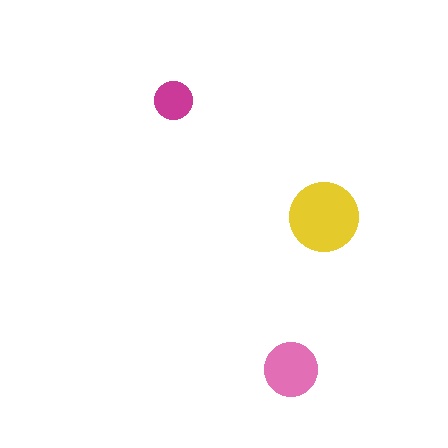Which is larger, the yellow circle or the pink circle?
The yellow one.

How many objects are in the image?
There are 3 objects in the image.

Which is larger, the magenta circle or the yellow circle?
The yellow one.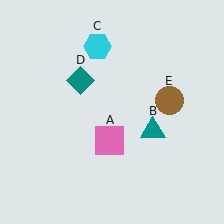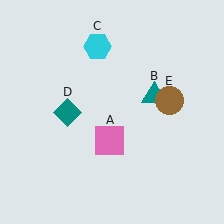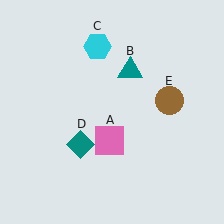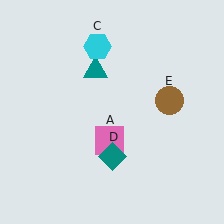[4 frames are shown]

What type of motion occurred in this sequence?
The teal triangle (object B), teal diamond (object D) rotated counterclockwise around the center of the scene.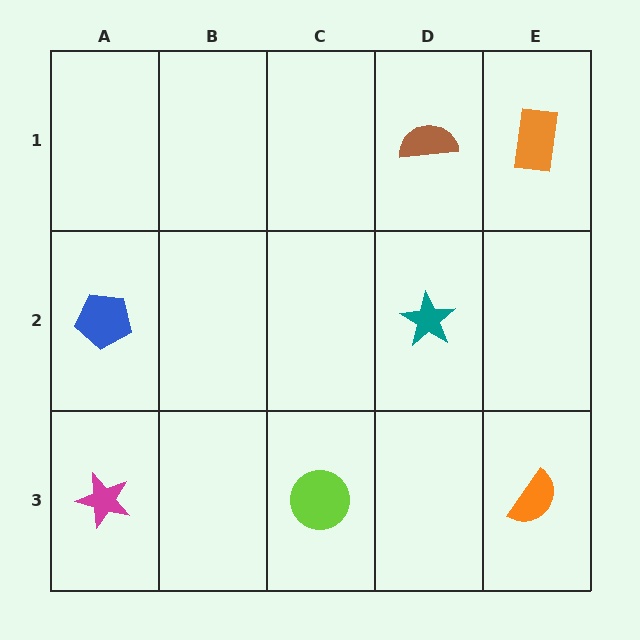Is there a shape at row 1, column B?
No, that cell is empty.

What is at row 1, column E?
An orange rectangle.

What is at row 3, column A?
A magenta star.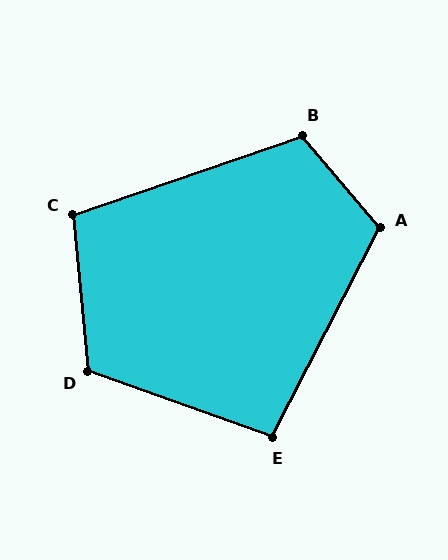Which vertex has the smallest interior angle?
E, at approximately 98 degrees.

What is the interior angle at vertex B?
Approximately 111 degrees (obtuse).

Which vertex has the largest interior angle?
D, at approximately 115 degrees.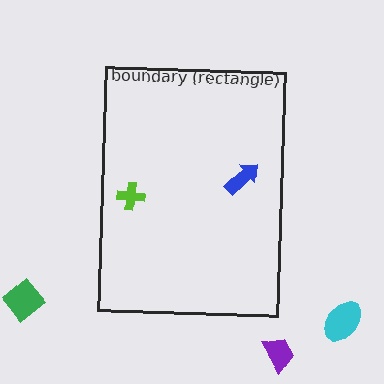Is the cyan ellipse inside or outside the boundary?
Outside.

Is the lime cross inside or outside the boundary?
Inside.